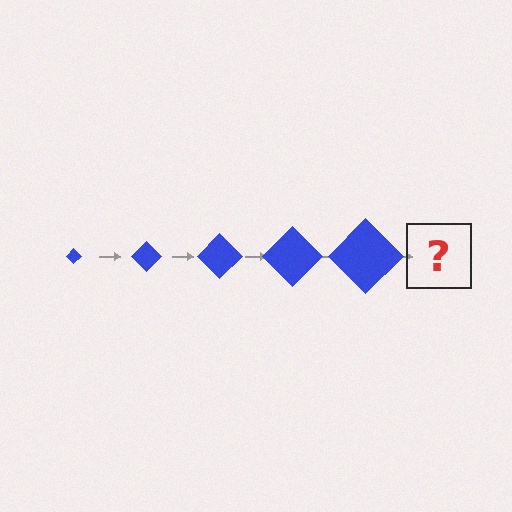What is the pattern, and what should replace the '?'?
The pattern is that the diamond gets progressively larger each step. The '?' should be a blue diamond, larger than the previous one.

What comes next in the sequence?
The next element should be a blue diamond, larger than the previous one.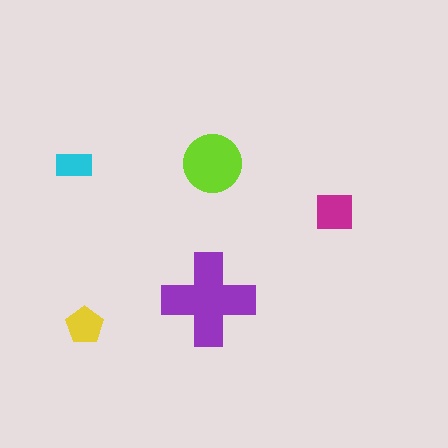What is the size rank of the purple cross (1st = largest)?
1st.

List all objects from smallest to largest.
The cyan rectangle, the yellow pentagon, the magenta square, the lime circle, the purple cross.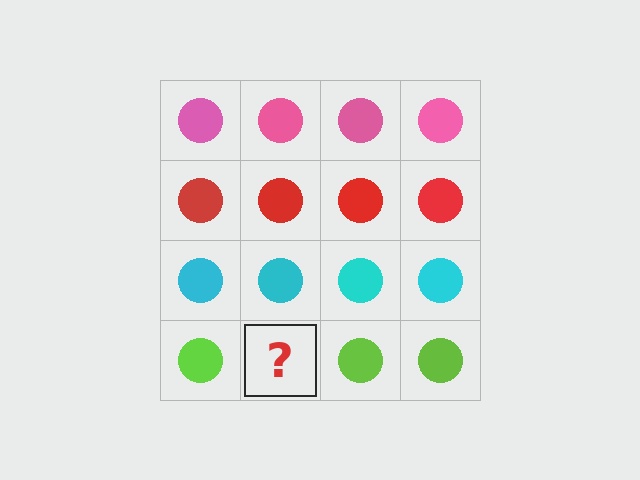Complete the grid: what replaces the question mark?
The question mark should be replaced with a lime circle.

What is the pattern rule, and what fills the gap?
The rule is that each row has a consistent color. The gap should be filled with a lime circle.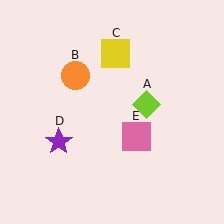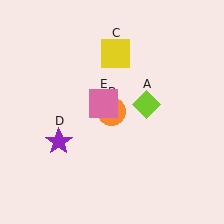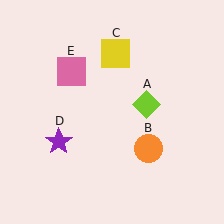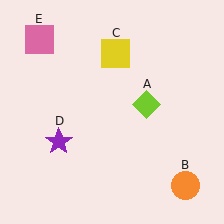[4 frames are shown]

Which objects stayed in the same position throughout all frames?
Lime diamond (object A) and yellow square (object C) and purple star (object D) remained stationary.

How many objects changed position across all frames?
2 objects changed position: orange circle (object B), pink square (object E).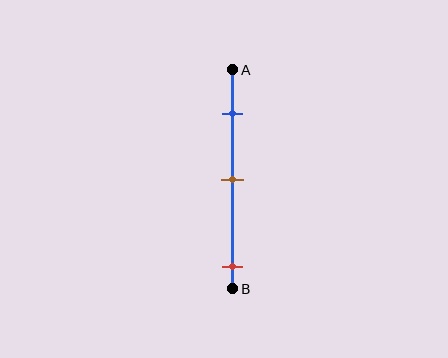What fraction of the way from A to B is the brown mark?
The brown mark is approximately 50% (0.5) of the way from A to B.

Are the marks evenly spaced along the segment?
No, the marks are not evenly spaced.